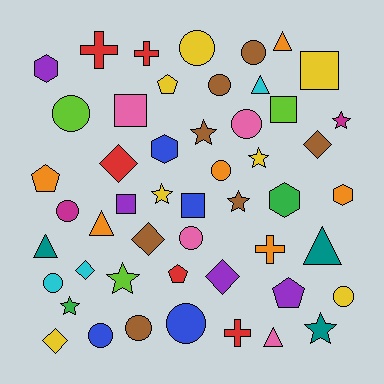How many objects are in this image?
There are 50 objects.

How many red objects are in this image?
There are 5 red objects.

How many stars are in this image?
There are 8 stars.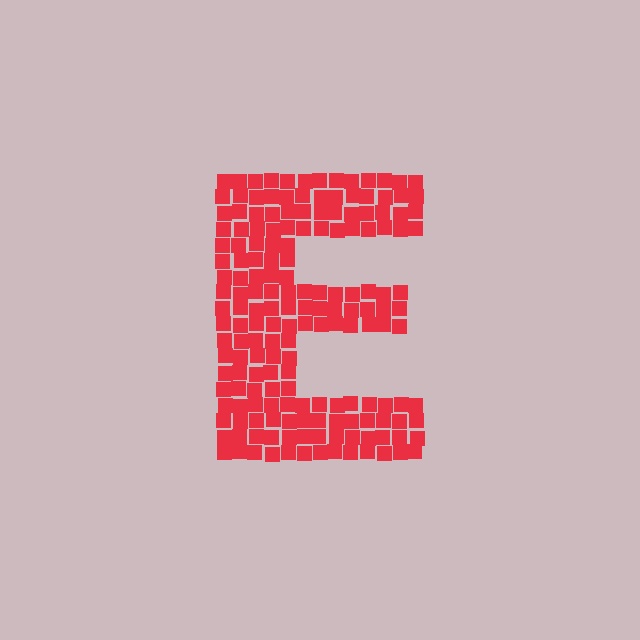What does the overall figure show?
The overall figure shows the letter E.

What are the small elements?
The small elements are squares.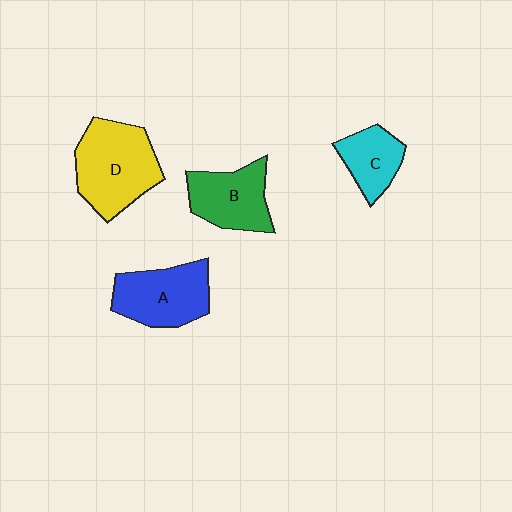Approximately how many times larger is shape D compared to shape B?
Approximately 1.4 times.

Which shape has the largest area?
Shape D (yellow).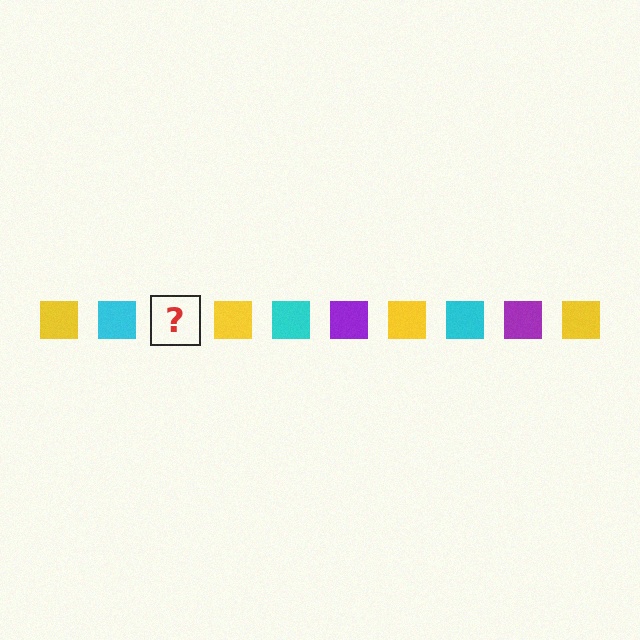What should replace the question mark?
The question mark should be replaced with a purple square.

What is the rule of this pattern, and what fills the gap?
The rule is that the pattern cycles through yellow, cyan, purple squares. The gap should be filled with a purple square.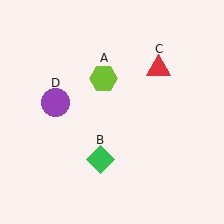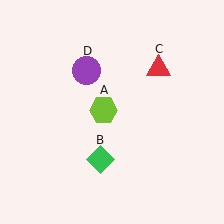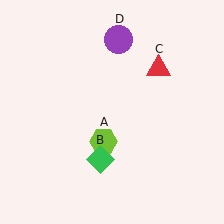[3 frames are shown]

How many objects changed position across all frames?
2 objects changed position: lime hexagon (object A), purple circle (object D).